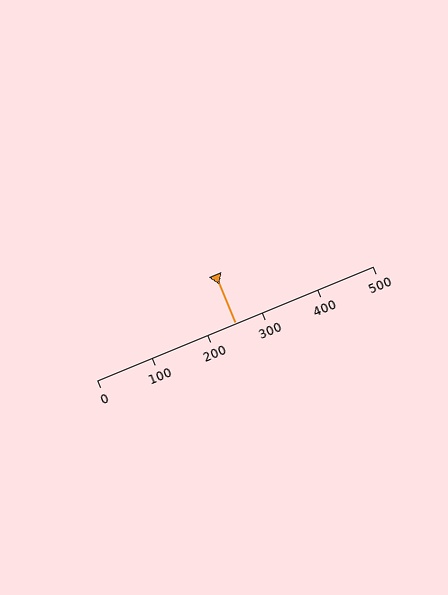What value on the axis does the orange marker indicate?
The marker indicates approximately 250.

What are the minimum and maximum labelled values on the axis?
The axis runs from 0 to 500.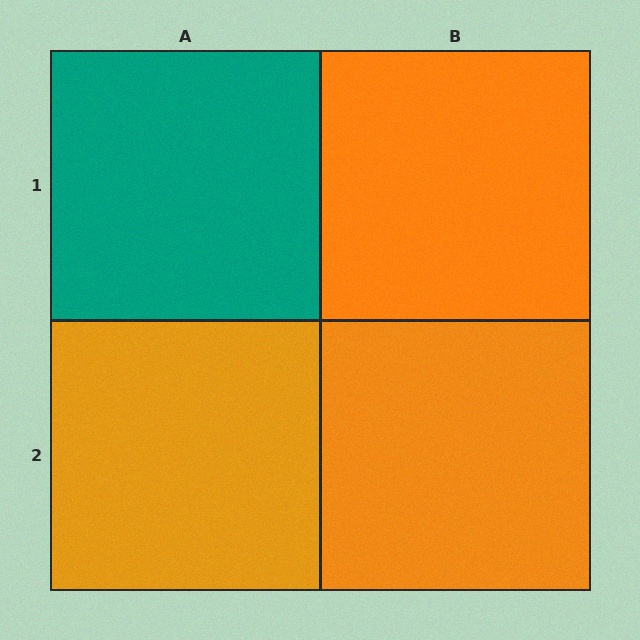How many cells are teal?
1 cell is teal.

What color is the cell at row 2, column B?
Orange.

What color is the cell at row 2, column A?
Orange.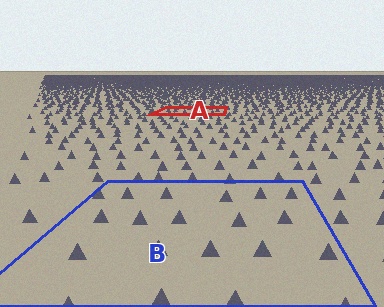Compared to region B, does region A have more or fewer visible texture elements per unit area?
Region A has more texture elements per unit area — they are packed more densely because it is farther away.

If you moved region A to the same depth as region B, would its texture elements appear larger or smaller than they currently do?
They would appear larger. At a closer depth, the same texture elements are projected at a bigger on-screen size.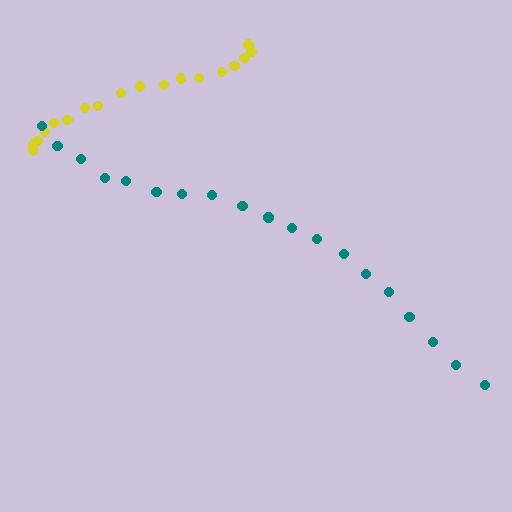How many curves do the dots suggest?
There are 2 distinct paths.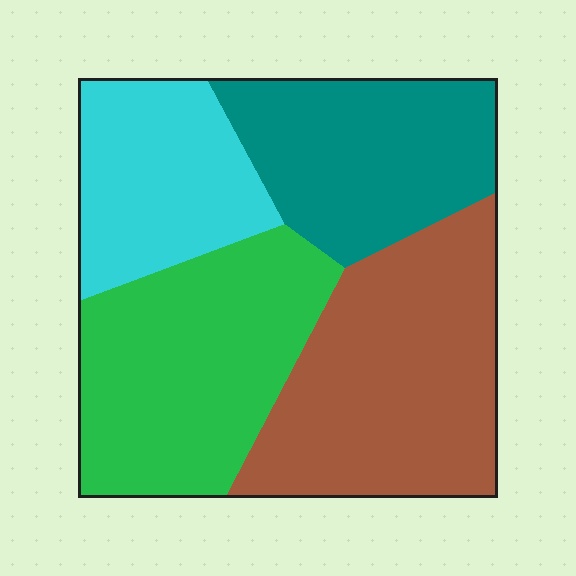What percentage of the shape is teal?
Teal covers 22% of the shape.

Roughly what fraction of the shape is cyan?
Cyan covers around 20% of the shape.